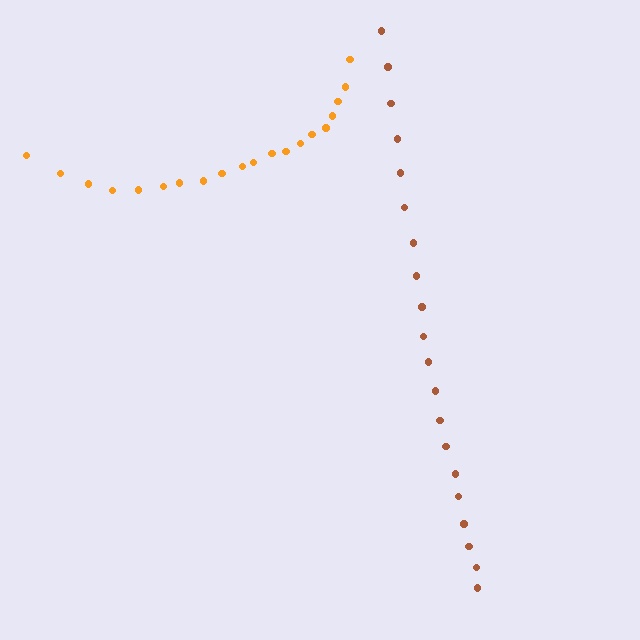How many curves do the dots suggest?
There are 2 distinct paths.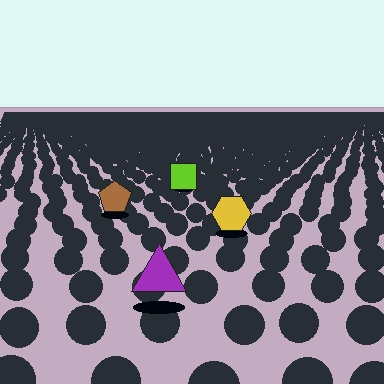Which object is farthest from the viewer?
The lime square is farthest from the viewer. It appears smaller and the ground texture around it is denser.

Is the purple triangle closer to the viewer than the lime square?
Yes. The purple triangle is closer — you can tell from the texture gradient: the ground texture is coarser near it.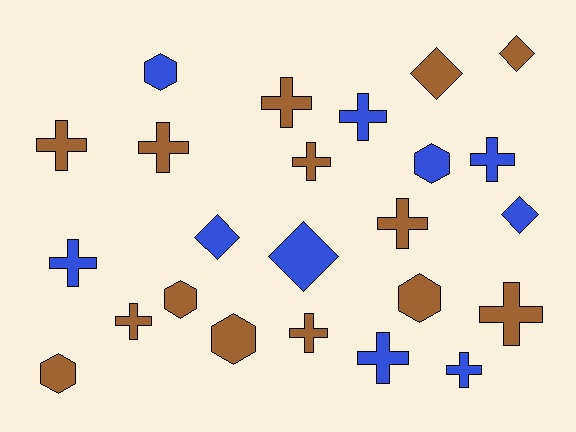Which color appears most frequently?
Brown, with 14 objects.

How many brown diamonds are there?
There are 2 brown diamonds.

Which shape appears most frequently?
Cross, with 13 objects.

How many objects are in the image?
There are 24 objects.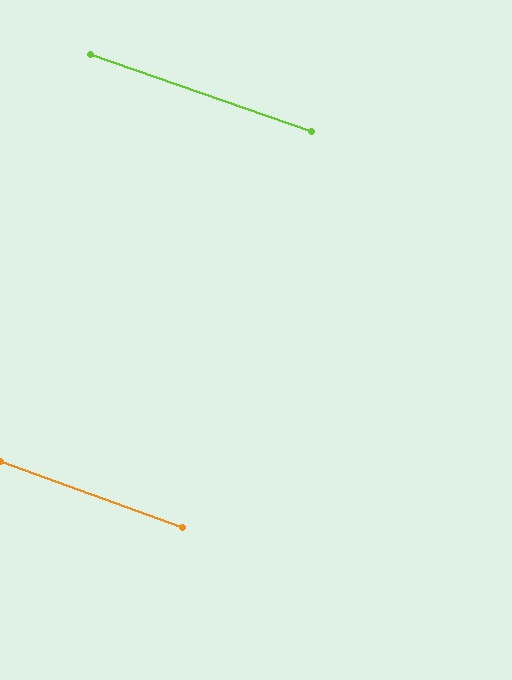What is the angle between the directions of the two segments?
Approximately 1 degree.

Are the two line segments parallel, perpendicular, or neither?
Parallel — their directions differ by only 0.7°.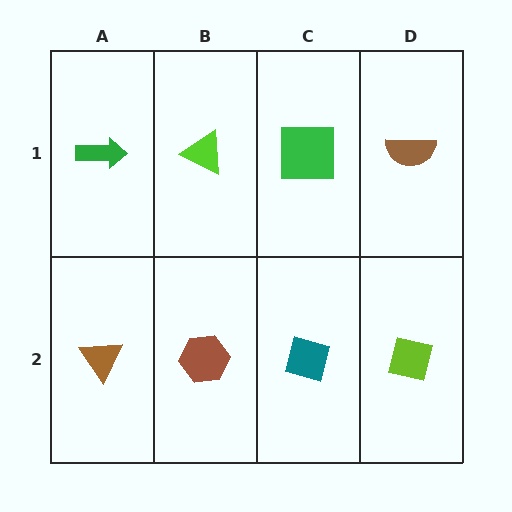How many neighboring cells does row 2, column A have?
2.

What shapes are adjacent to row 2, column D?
A brown semicircle (row 1, column D), a teal diamond (row 2, column C).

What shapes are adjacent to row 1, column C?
A teal diamond (row 2, column C), a lime triangle (row 1, column B), a brown semicircle (row 1, column D).